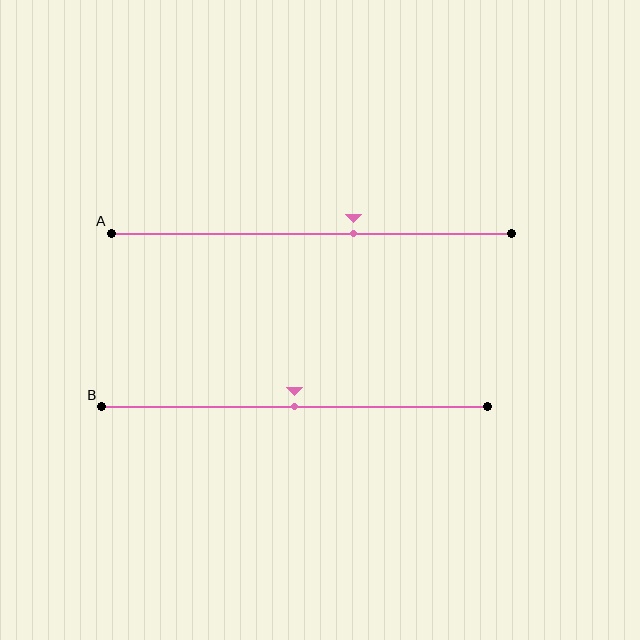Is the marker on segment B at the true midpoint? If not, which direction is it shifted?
Yes, the marker on segment B is at the true midpoint.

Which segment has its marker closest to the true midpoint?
Segment B has its marker closest to the true midpoint.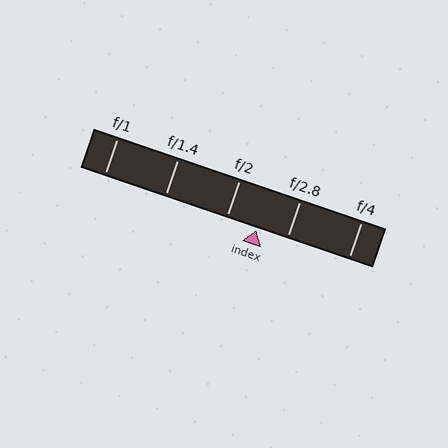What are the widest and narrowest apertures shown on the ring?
The widest aperture shown is f/1 and the narrowest is f/4.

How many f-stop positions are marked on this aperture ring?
There are 5 f-stop positions marked.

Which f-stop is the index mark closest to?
The index mark is closest to f/2.8.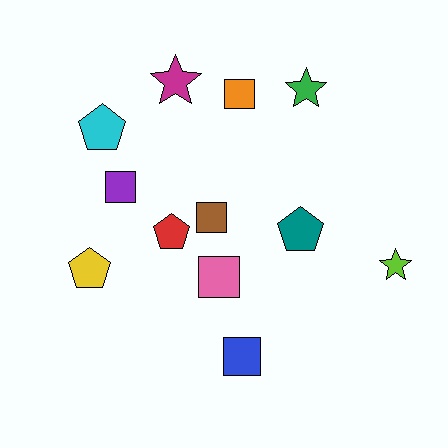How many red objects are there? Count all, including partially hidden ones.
There is 1 red object.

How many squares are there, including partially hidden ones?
There are 5 squares.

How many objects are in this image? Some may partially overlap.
There are 12 objects.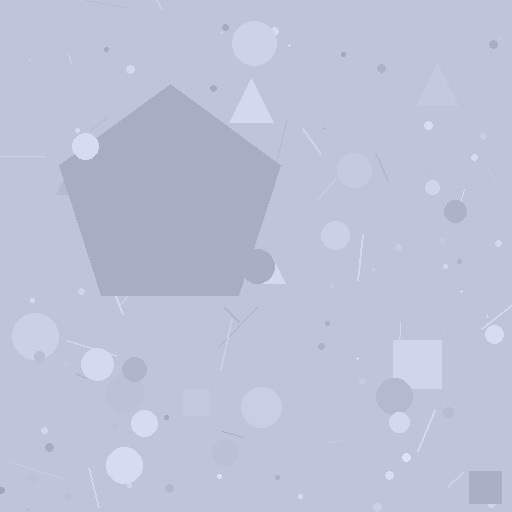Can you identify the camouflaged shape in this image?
The camouflaged shape is a pentagon.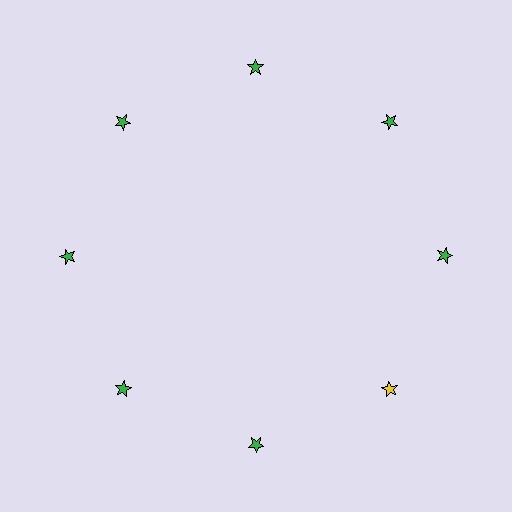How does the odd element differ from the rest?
It has a different color: yellow instead of green.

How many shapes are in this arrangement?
There are 8 shapes arranged in a ring pattern.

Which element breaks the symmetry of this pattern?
The yellow star at roughly the 4 o'clock position breaks the symmetry. All other shapes are green stars.